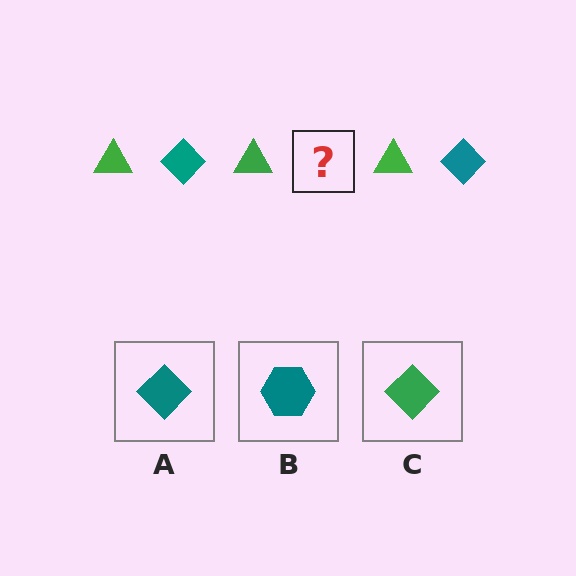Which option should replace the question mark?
Option A.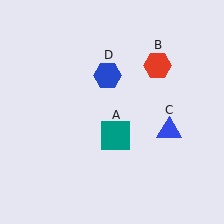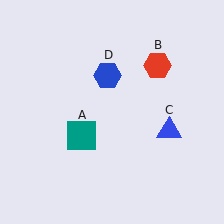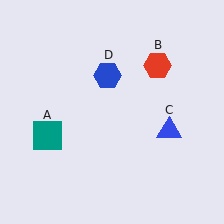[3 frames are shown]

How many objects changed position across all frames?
1 object changed position: teal square (object A).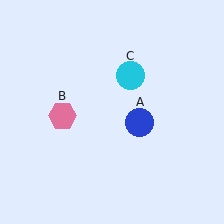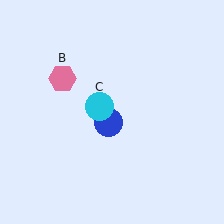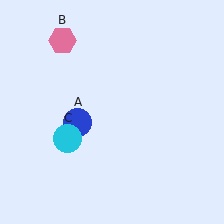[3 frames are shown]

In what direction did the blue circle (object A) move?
The blue circle (object A) moved left.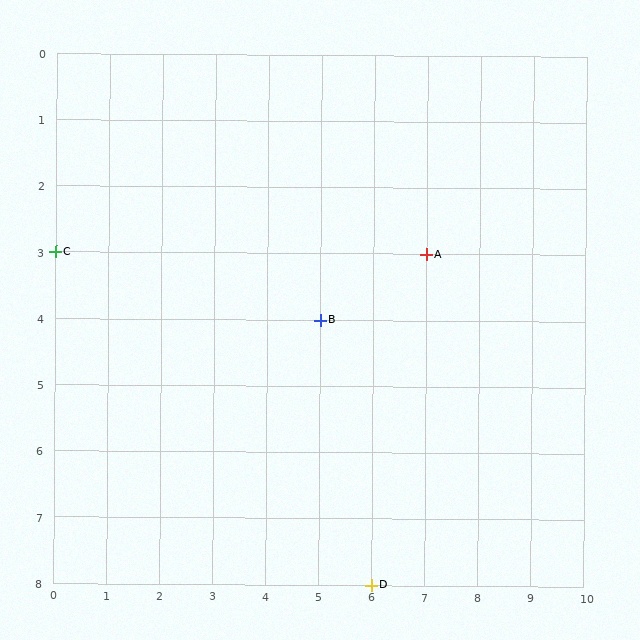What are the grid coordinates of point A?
Point A is at grid coordinates (7, 3).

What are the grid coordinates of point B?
Point B is at grid coordinates (5, 4).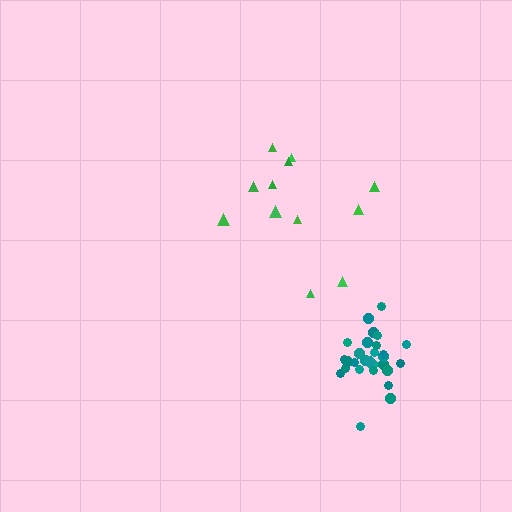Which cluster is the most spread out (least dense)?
Green.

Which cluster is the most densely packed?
Teal.